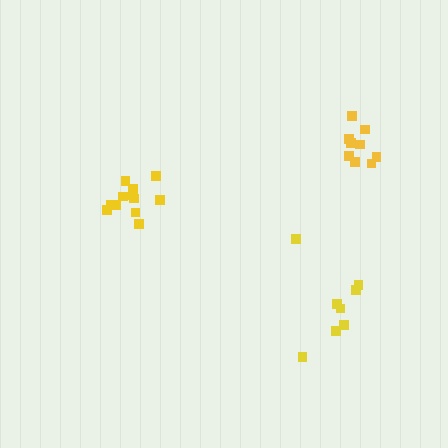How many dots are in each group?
Group 1: 12 dots, Group 2: 8 dots, Group 3: 9 dots (29 total).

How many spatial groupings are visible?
There are 3 spatial groupings.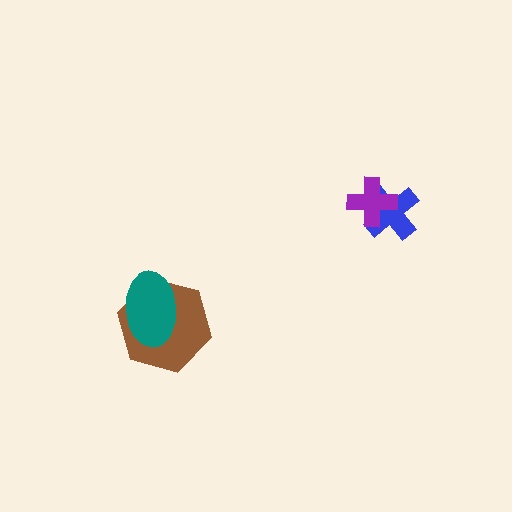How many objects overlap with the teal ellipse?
1 object overlaps with the teal ellipse.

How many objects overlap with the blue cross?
1 object overlaps with the blue cross.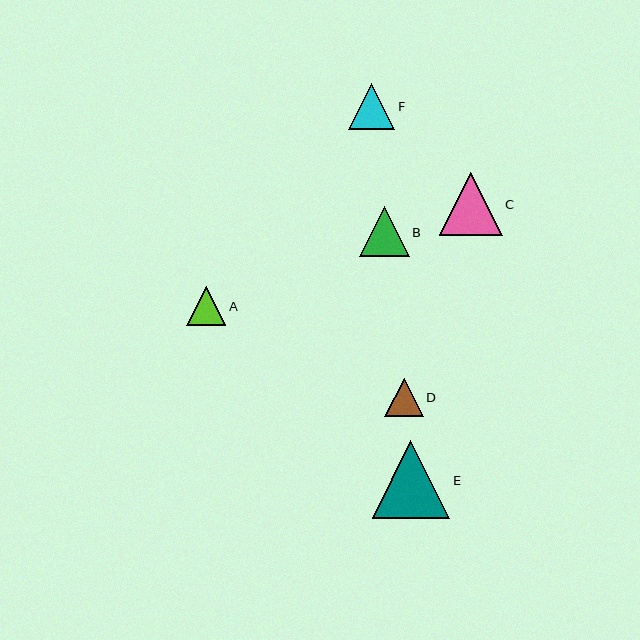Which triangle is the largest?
Triangle E is the largest with a size of approximately 78 pixels.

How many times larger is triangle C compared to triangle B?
Triangle C is approximately 1.3 times the size of triangle B.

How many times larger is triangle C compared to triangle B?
Triangle C is approximately 1.3 times the size of triangle B.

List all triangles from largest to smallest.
From largest to smallest: E, C, B, F, A, D.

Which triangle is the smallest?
Triangle D is the smallest with a size of approximately 38 pixels.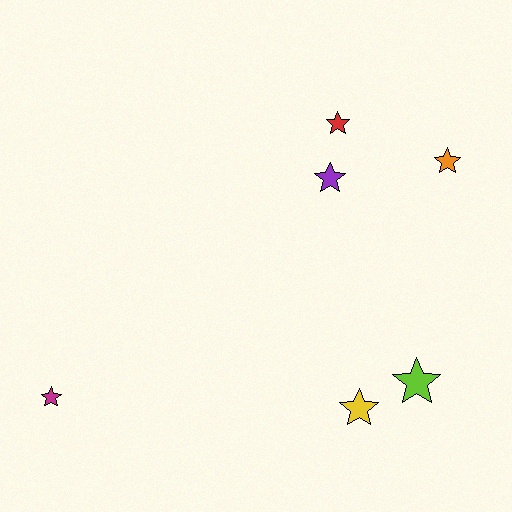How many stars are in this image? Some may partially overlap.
There are 6 stars.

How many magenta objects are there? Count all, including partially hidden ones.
There is 1 magenta object.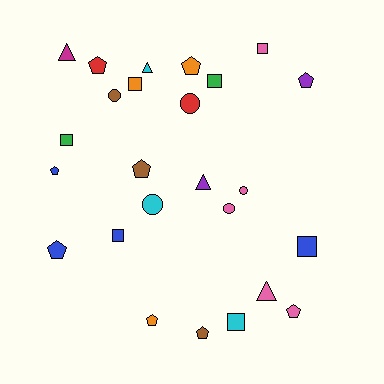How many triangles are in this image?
There are 4 triangles.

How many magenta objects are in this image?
There is 1 magenta object.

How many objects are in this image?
There are 25 objects.